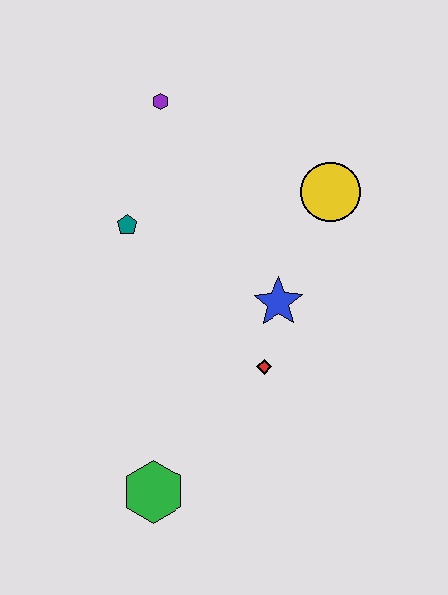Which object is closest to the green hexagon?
The red diamond is closest to the green hexagon.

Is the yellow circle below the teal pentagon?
No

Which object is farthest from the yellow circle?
The green hexagon is farthest from the yellow circle.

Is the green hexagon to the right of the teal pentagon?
Yes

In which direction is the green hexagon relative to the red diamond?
The green hexagon is below the red diamond.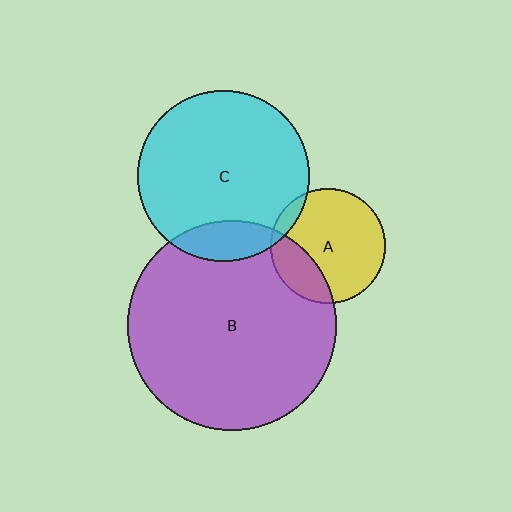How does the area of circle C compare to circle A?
Approximately 2.2 times.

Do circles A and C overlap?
Yes.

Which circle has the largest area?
Circle B (purple).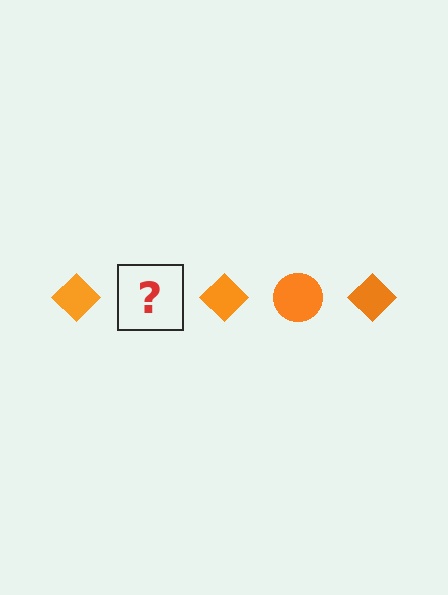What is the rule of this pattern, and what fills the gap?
The rule is that the pattern cycles through diamond, circle shapes in orange. The gap should be filled with an orange circle.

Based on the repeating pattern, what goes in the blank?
The blank should be an orange circle.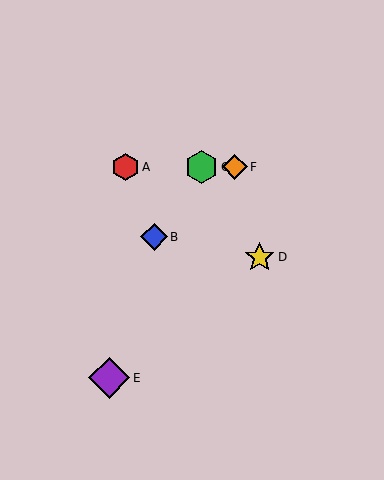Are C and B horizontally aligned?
No, C is at y≈167 and B is at y≈237.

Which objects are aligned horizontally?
Objects A, C, F are aligned horizontally.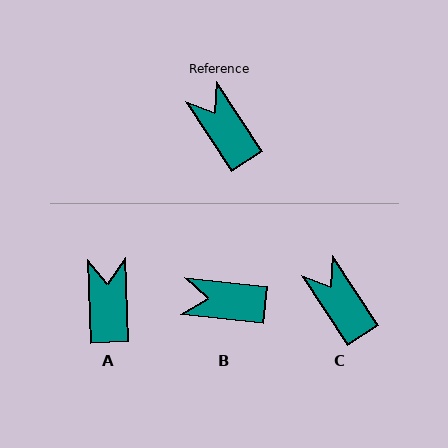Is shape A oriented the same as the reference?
No, it is off by about 31 degrees.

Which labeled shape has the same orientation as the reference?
C.